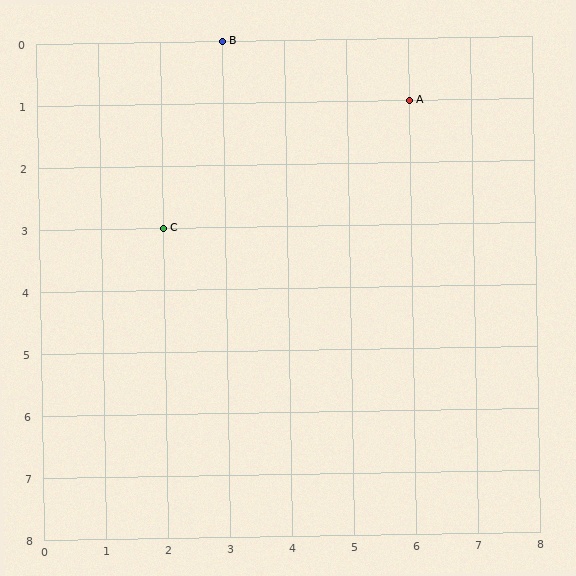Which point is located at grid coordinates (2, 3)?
Point C is at (2, 3).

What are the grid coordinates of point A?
Point A is at grid coordinates (6, 1).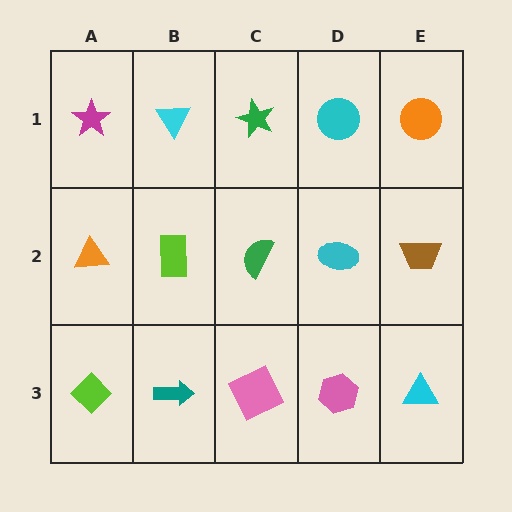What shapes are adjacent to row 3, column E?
A brown trapezoid (row 2, column E), a pink hexagon (row 3, column D).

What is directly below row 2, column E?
A cyan triangle.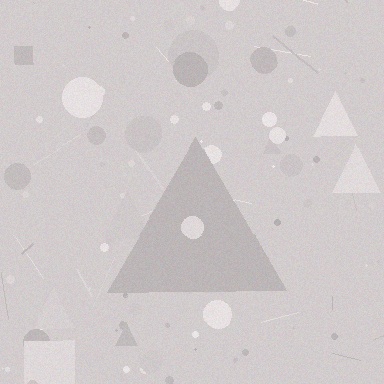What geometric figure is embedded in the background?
A triangle is embedded in the background.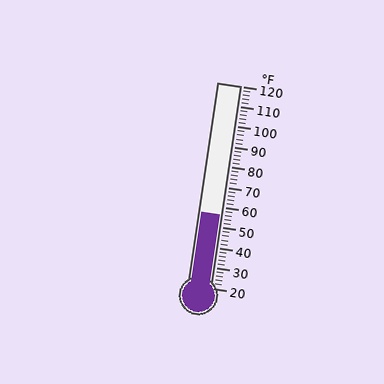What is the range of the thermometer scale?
The thermometer scale ranges from 20°F to 120°F.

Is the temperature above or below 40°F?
The temperature is above 40°F.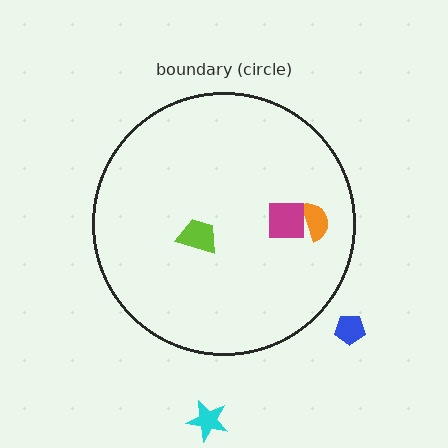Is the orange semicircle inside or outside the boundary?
Inside.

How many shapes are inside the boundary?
3 inside, 2 outside.